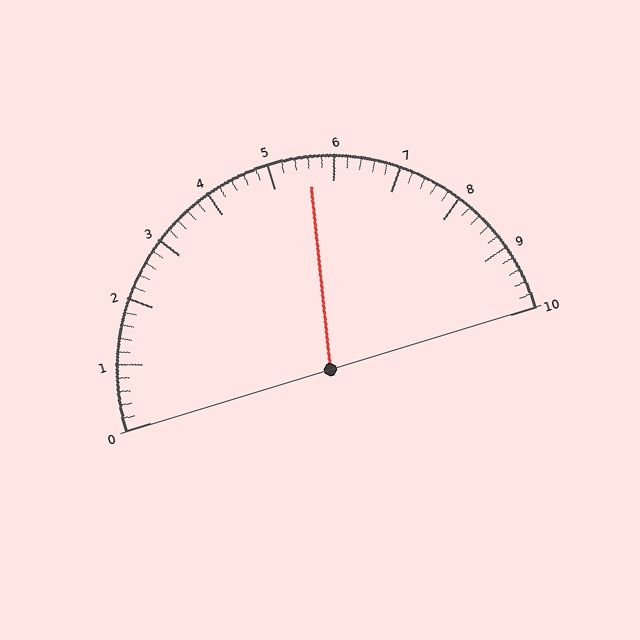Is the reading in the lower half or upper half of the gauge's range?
The reading is in the upper half of the range (0 to 10).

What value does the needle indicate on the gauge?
The needle indicates approximately 5.6.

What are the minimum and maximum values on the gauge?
The gauge ranges from 0 to 10.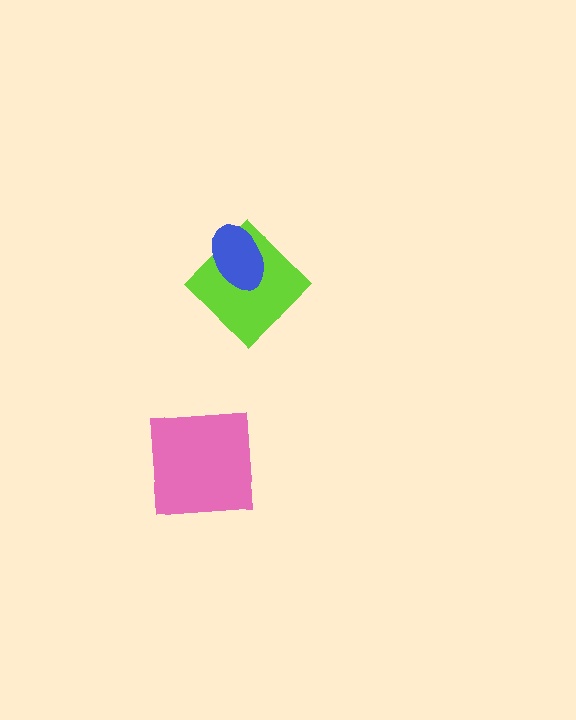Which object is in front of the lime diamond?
The blue ellipse is in front of the lime diamond.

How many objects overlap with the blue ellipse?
1 object overlaps with the blue ellipse.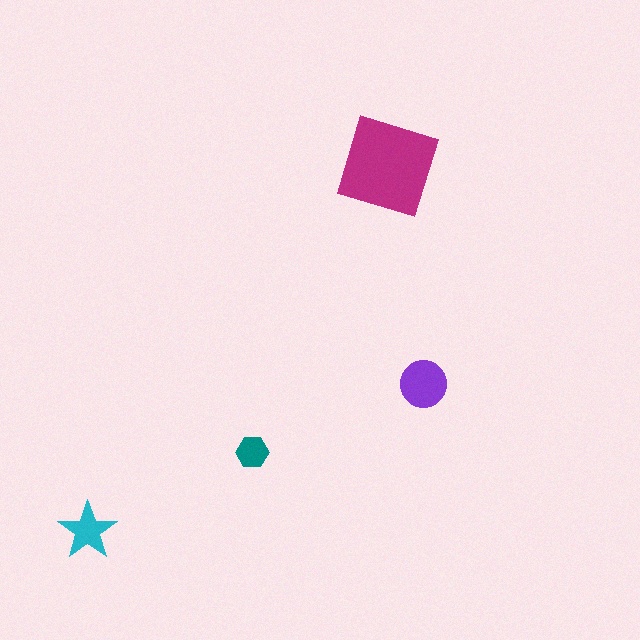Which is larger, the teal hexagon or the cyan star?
The cyan star.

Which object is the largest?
The magenta square.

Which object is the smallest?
The teal hexagon.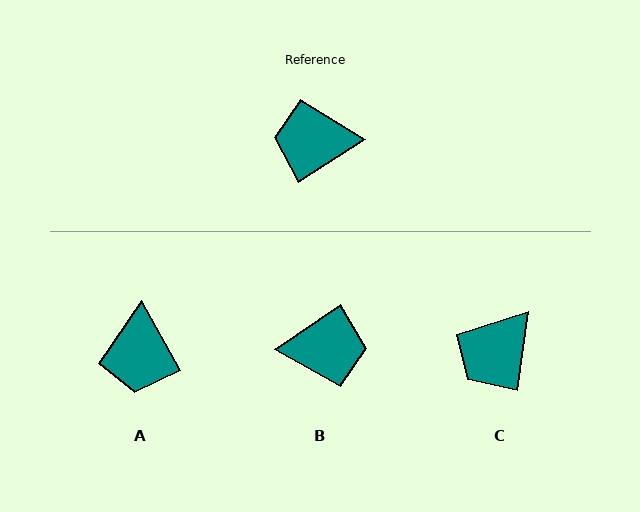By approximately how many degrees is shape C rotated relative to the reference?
Approximately 50 degrees counter-clockwise.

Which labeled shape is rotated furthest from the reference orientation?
B, about 178 degrees away.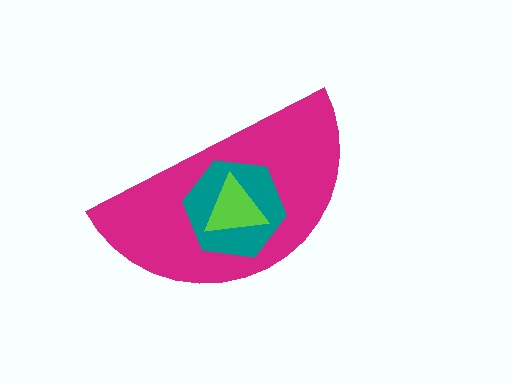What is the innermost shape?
The lime triangle.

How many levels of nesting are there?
3.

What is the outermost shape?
The magenta semicircle.